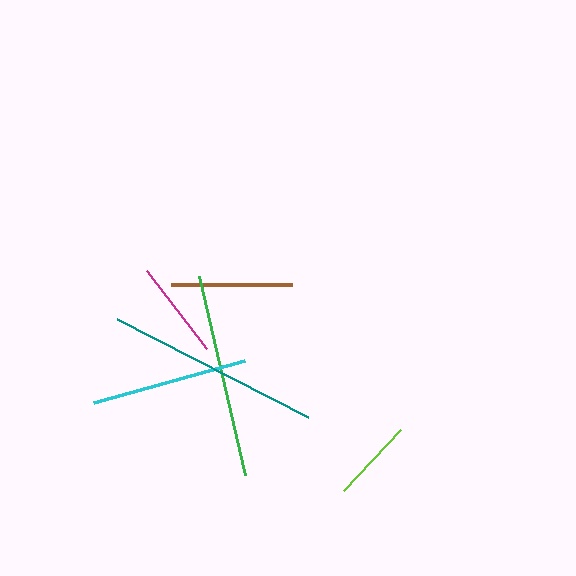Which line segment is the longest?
The teal line is the longest at approximately 215 pixels.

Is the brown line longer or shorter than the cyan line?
The cyan line is longer than the brown line.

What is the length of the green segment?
The green segment is approximately 204 pixels long.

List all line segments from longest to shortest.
From longest to shortest: teal, green, cyan, brown, magenta, lime.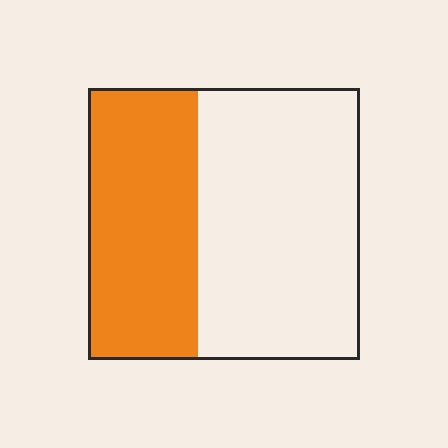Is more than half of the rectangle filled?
No.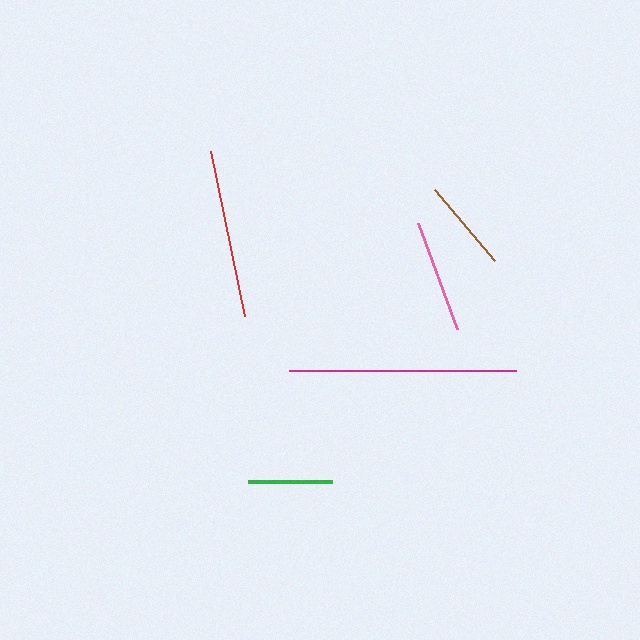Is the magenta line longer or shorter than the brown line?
The magenta line is longer than the brown line.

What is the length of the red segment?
The red segment is approximately 168 pixels long.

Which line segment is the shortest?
The green line is the shortest at approximately 83 pixels.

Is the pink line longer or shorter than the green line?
The pink line is longer than the green line.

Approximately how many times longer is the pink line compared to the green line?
The pink line is approximately 1.4 times the length of the green line.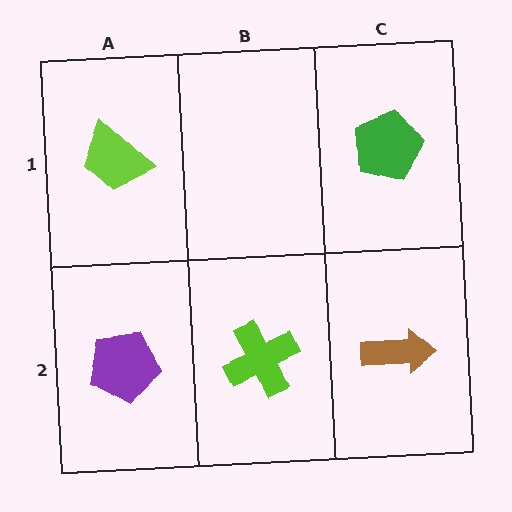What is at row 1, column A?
A lime trapezoid.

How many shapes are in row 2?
3 shapes.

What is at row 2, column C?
A brown arrow.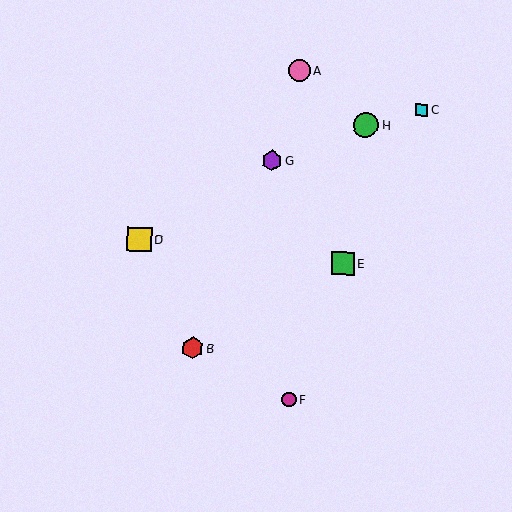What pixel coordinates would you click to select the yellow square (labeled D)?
Click at (139, 239) to select the yellow square D.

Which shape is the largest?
The green circle (labeled H) is the largest.